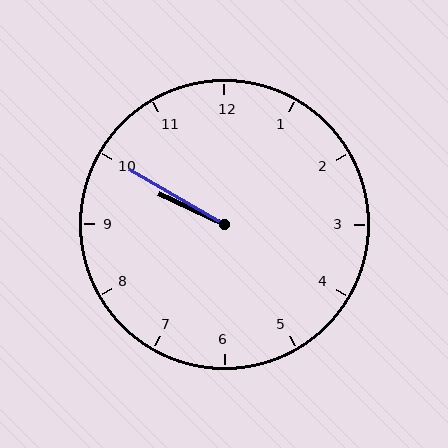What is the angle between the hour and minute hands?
Approximately 5 degrees.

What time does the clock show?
9:50.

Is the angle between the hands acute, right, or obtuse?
It is acute.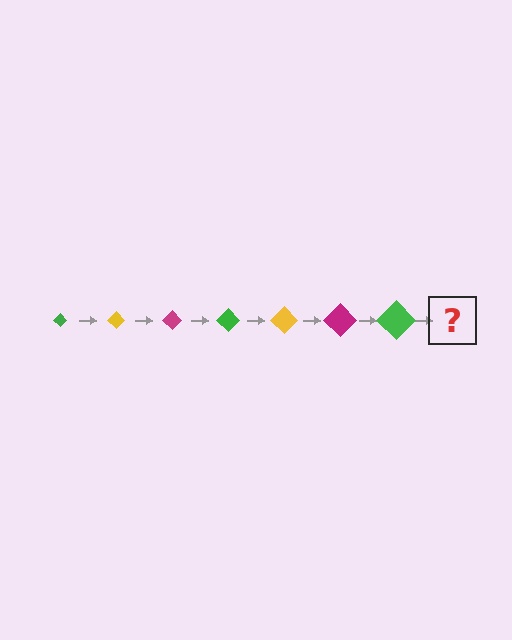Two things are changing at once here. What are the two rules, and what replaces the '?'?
The two rules are that the diamond grows larger each step and the color cycles through green, yellow, and magenta. The '?' should be a yellow diamond, larger than the previous one.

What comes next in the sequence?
The next element should be a yellow diamond, larger than the previous one.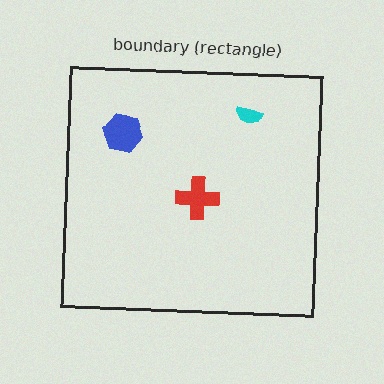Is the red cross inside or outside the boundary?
Inside.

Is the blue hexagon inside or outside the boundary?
Inside.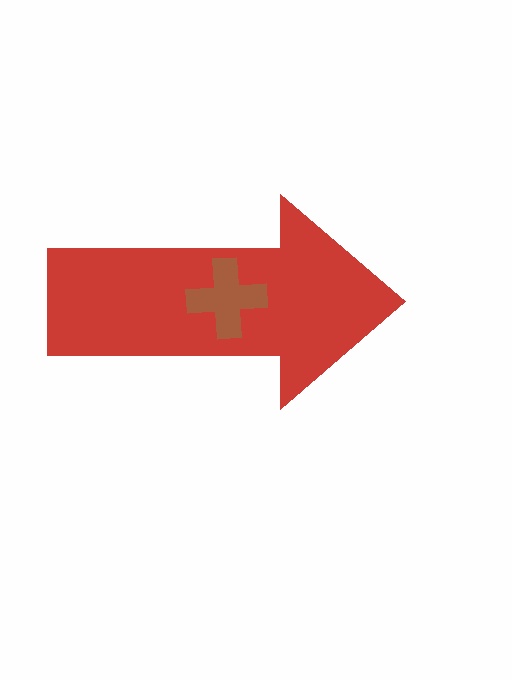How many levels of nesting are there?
2.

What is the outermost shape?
The red arrow.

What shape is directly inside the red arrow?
The brown cross.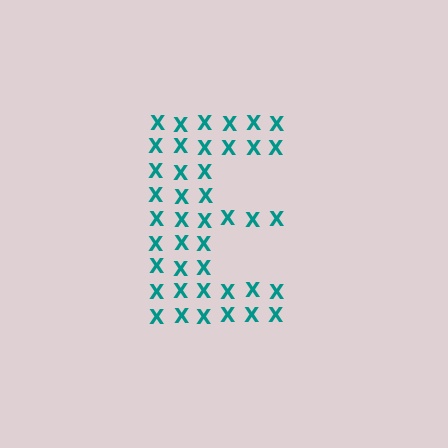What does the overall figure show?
The overall figure shows the letter E.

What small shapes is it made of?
It is made of small letter X's.